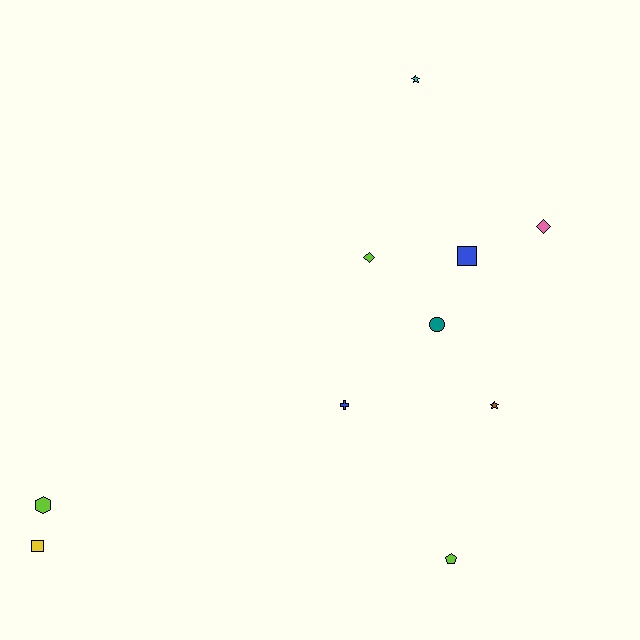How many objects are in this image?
There are 10 objects.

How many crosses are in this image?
There is 1 cross.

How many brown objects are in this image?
There is 1 brown object.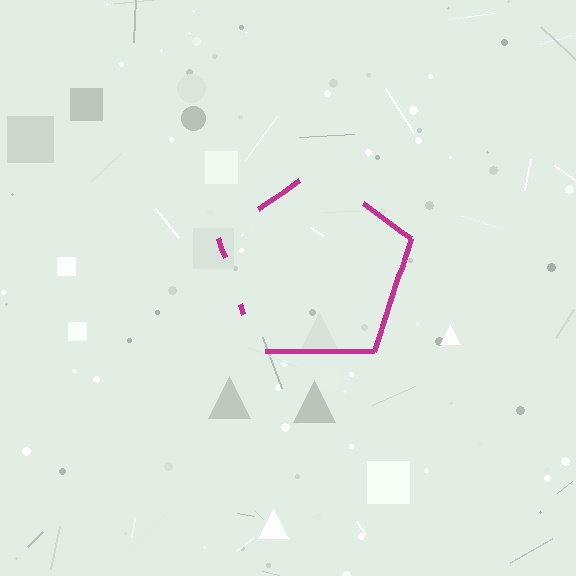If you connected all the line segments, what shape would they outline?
They would outline a pentagon.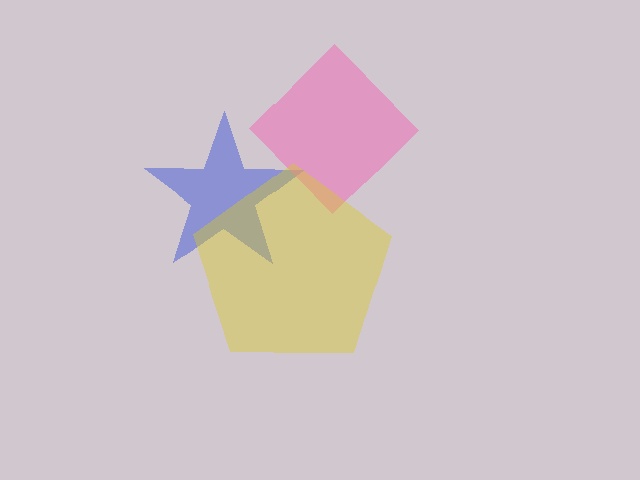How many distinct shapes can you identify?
There are 3 distinct shapes: a blue star, a pink diamond, a yellow pentagon.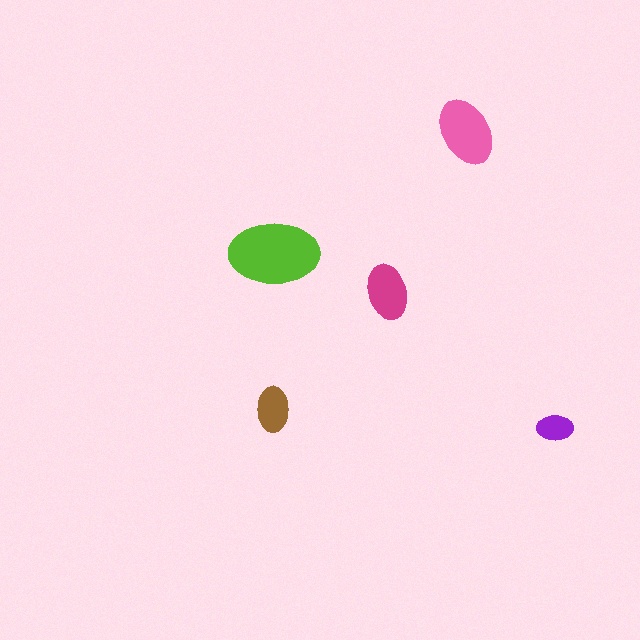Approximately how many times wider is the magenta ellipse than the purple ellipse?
About 1.5 times wider.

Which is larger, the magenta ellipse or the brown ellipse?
The magenta one.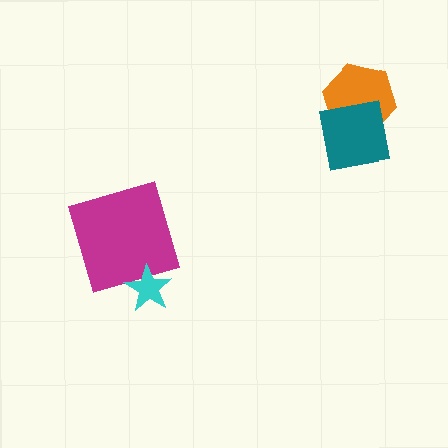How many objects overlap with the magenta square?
1 object overlaps with the magenta square.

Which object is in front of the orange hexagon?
The teal square is in front of the orange hexagon.